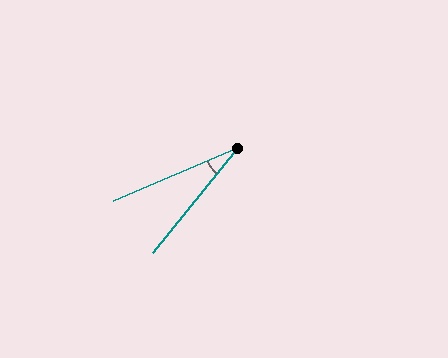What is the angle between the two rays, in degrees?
Approximately 27 degrees.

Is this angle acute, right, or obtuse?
It is acute.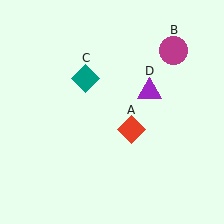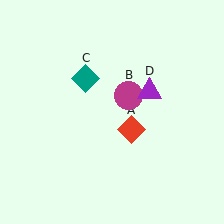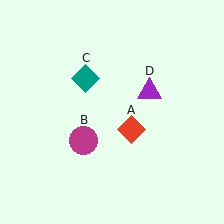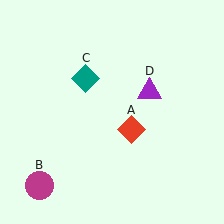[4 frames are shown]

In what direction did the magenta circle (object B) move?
The magenta circle (object B) moved down and to the left.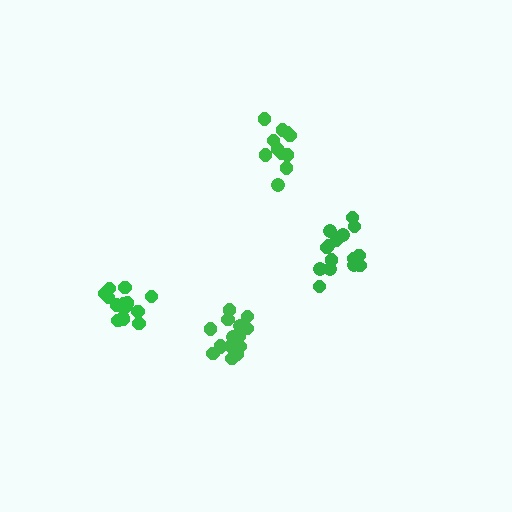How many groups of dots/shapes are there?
There are 4 groups.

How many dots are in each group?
Group 1: 16 dots, Group 2: 15 dots, Group 3: 16 dots, Group 4: 11 dots (58 total).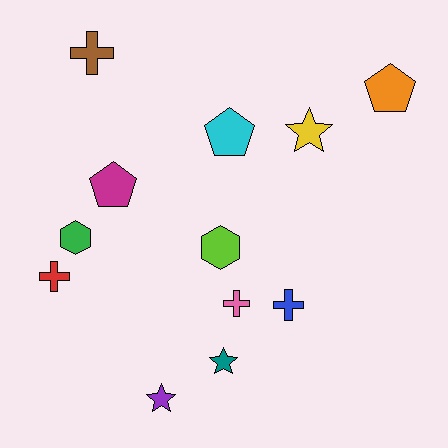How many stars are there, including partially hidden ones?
There are 3 stars.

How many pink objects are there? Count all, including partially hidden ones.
There is 1 pink object.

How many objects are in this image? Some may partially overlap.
There are 12 objects.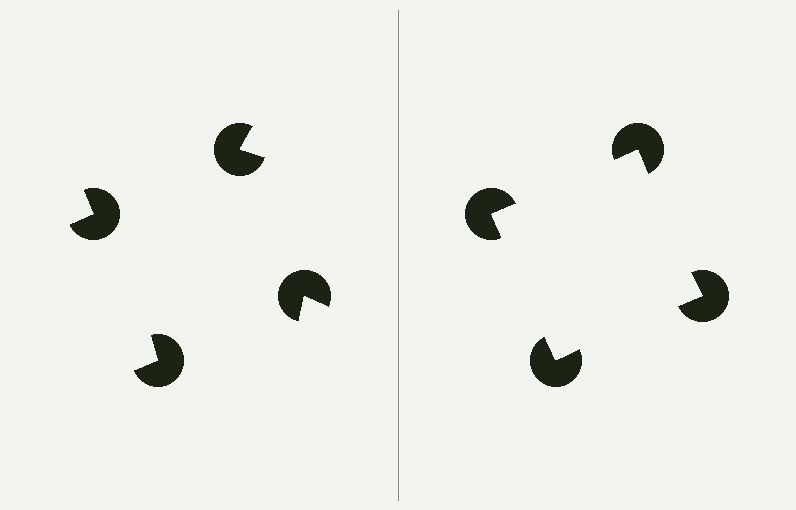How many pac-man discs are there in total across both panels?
8 — 4 on each side.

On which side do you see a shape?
An illusory square appears on the right side. On the left side the wedge cuts are rotated, so no coherent shape forms.